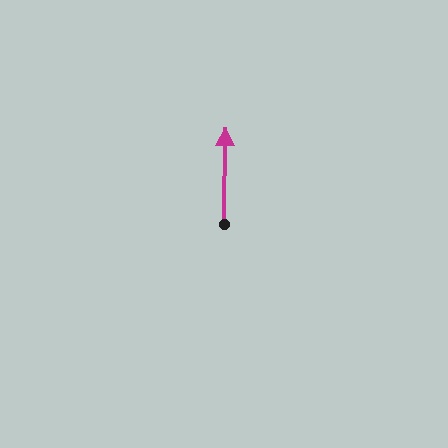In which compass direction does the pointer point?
North.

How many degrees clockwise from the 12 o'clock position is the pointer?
Approximately 1 degrees.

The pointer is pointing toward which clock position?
Roughly 12 o'clock.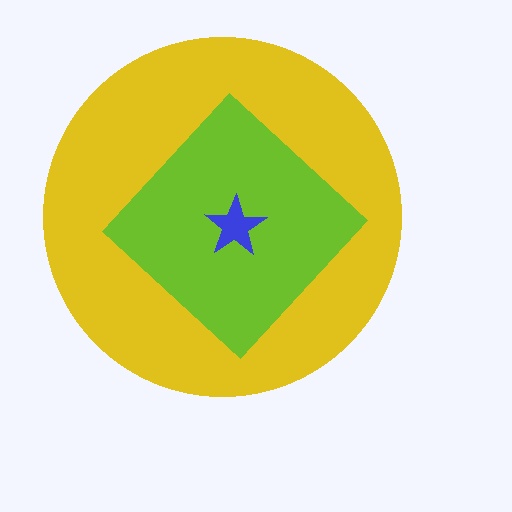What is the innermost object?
The blue star.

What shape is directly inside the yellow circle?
The lime diamond.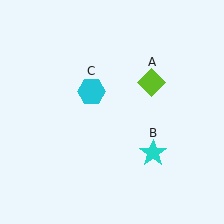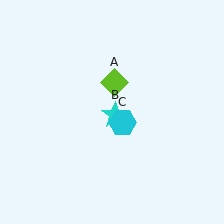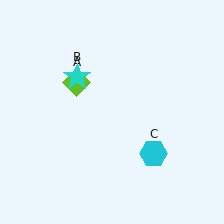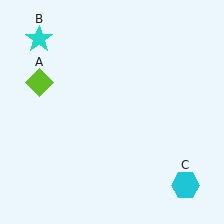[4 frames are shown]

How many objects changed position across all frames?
3 objects changed position: lime diamond (object A), cyan star (object B), cyan hexagon (object C).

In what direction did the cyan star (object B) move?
The cyan star (object B) moved up and to the left.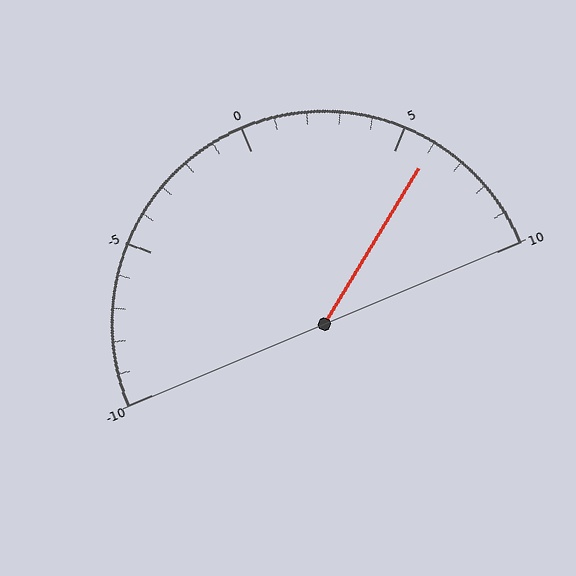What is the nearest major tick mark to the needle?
The nearest major tick mark is 5.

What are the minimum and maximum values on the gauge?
The gauge ranges from -10 to 10.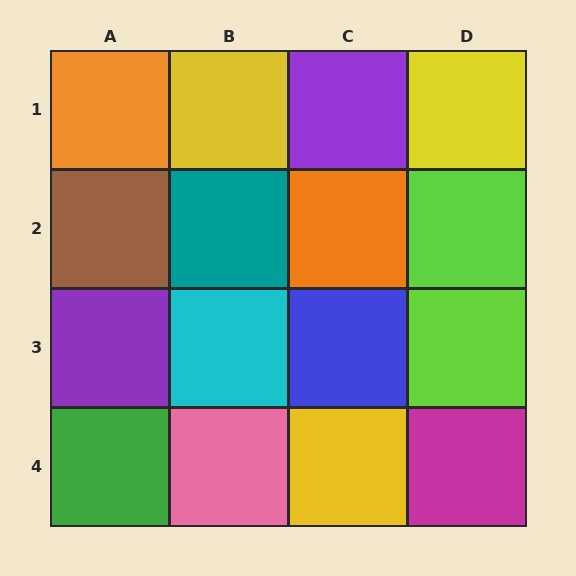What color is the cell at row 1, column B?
Yellow.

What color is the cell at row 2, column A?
Brown.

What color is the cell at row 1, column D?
Yellow.